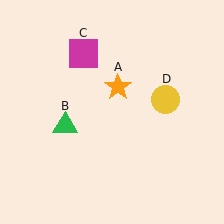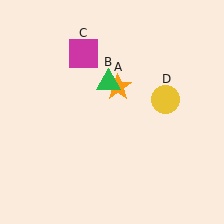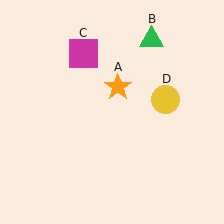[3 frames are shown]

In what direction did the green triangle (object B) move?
The green triangle (object B) moved up and to the right.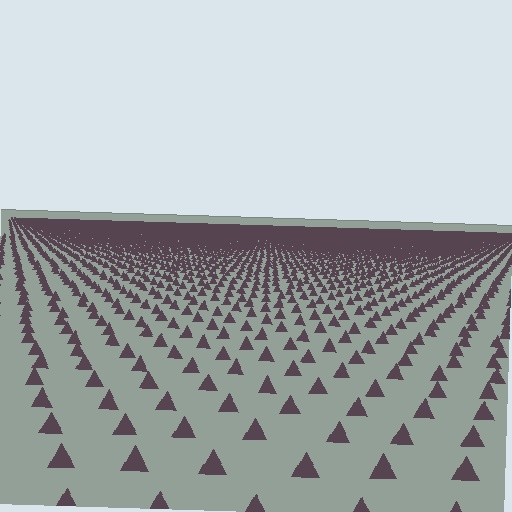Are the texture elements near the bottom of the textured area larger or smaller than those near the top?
Larger. Near the bottom, elements are closer to the viewer and appear at a bigger on-screen size.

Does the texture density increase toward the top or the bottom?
Density increases toward the top.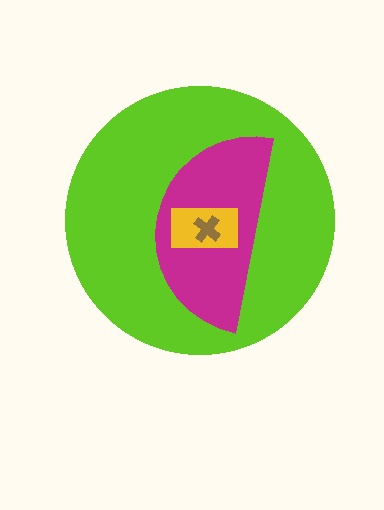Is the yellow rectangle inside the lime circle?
Yes.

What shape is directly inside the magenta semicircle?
The yellow rectangle.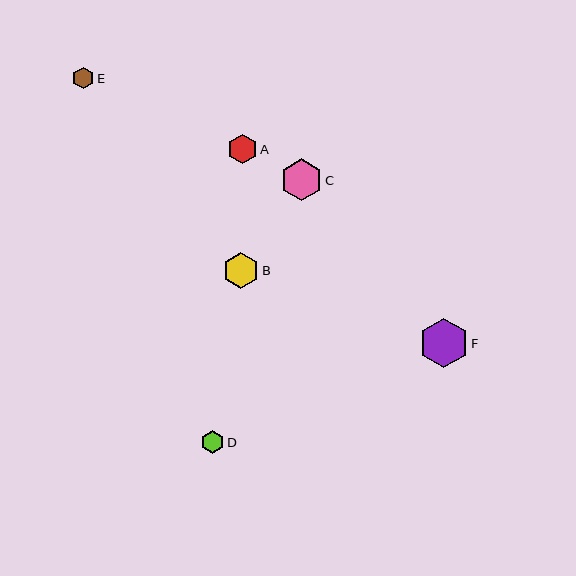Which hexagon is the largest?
Hexagon F is the largest with a size of approximately 50 pixels.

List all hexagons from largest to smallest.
From largest to smallest: F, C, B, A, D, E.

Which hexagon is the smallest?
Hexagon E is the smallest with a size of approximately 22 pixels.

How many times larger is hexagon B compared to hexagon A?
Hexagon B is approximately 1.2 times the size of hexagon A.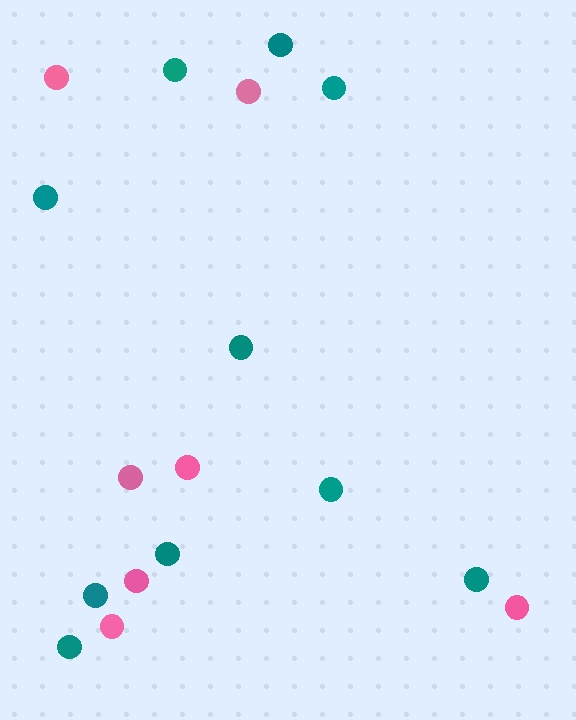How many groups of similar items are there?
There are 2 groups: one group of teal circles (10) and one group of pink circles (7).